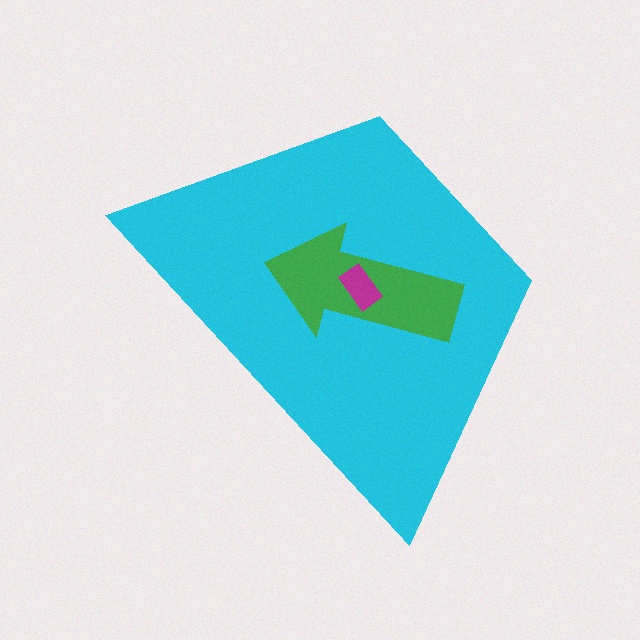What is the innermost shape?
The magenta rectangle.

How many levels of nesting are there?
3.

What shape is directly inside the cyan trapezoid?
The green arrow.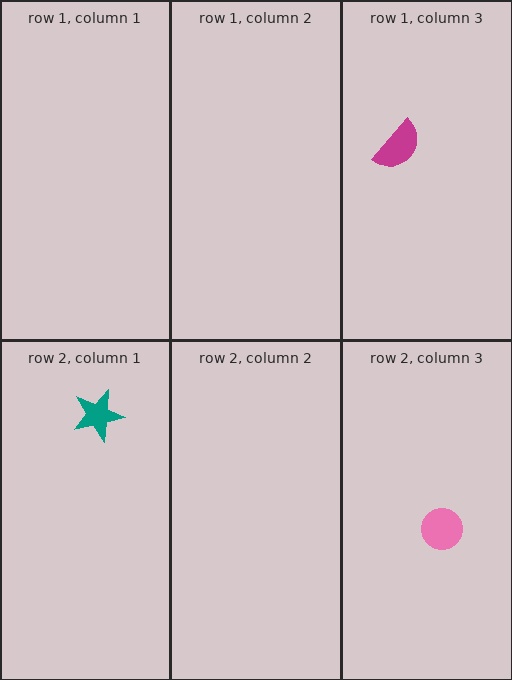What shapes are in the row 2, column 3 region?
The pink circle.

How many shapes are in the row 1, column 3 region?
1.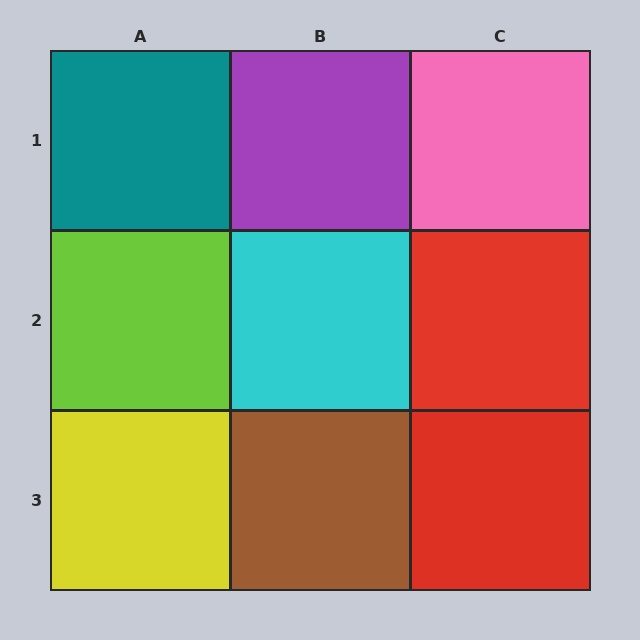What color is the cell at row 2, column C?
Red.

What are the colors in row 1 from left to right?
Teal, purple, pink.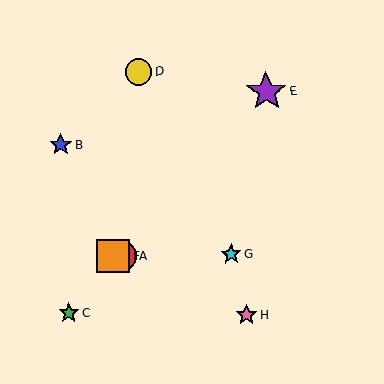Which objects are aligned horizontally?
Objects A, F, G are aligned horizontally.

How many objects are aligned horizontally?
3 objects (A, F, G) are aligned horizontally.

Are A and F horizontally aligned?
Yes, both are at y≈256.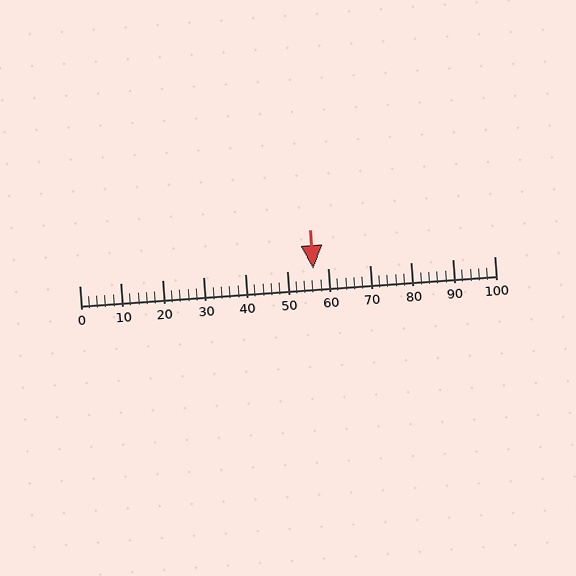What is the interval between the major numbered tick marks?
The major tick marks are spaced 10 units apart.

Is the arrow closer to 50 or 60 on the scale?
The arrow is closer to 60.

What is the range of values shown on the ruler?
The ruler shows values from 0 to 100.